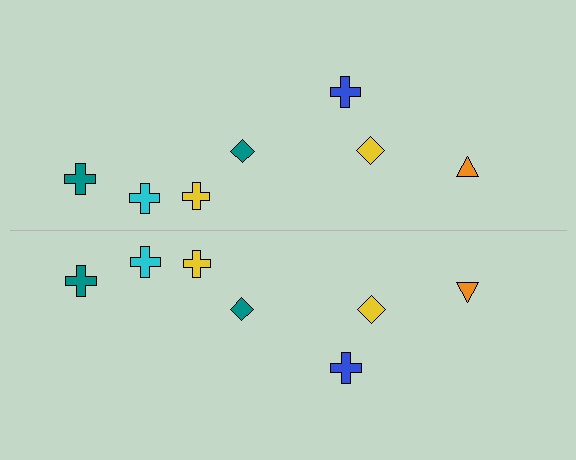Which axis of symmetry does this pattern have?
The pattern has a horizontal axis of symmetry running through the center of the image.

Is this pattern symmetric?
Yes, this pattern has bilateral (reflection) symmetry.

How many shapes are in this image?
There are 14 shapes in this image.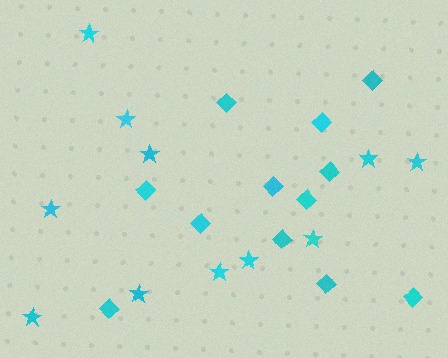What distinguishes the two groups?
There are 2 groups: one group of stars (11) and one group of diamonds (12).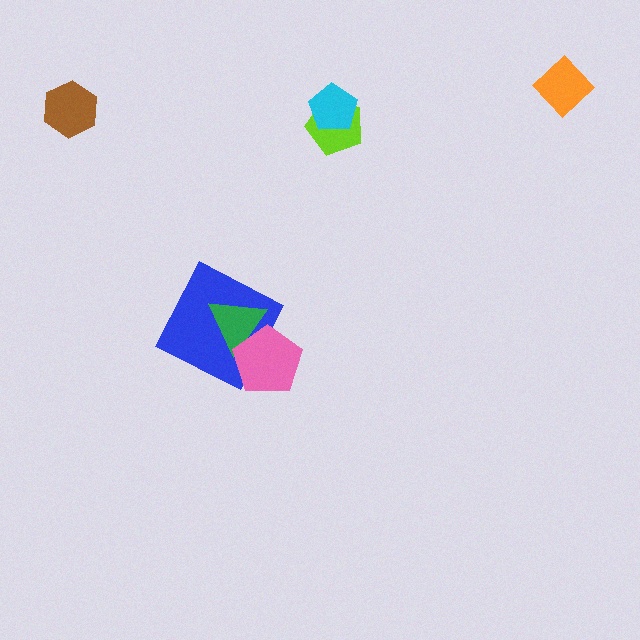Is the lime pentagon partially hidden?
Yes, it is partially covered by another shape.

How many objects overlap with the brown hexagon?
0 objects overlap with the brown hexagon.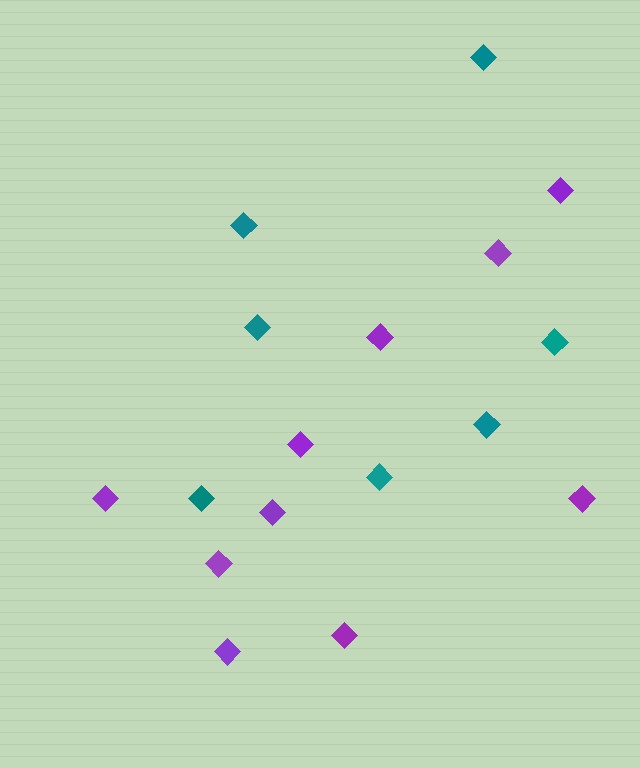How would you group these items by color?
There are 2 groups: one group of purple diamonds (10) and one group of teal diamonds (7).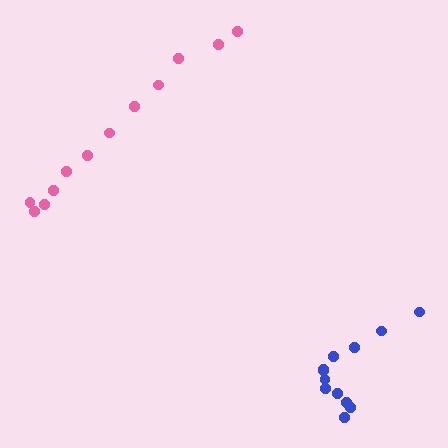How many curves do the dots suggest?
There are 2 distinct paths.